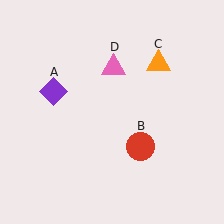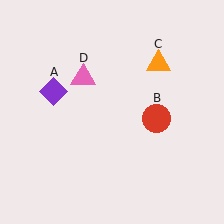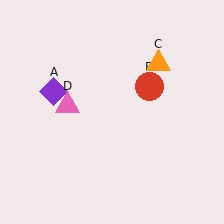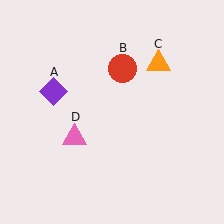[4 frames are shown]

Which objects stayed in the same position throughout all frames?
Purple diamond (object A) and orange triangle (object C) remained stationary.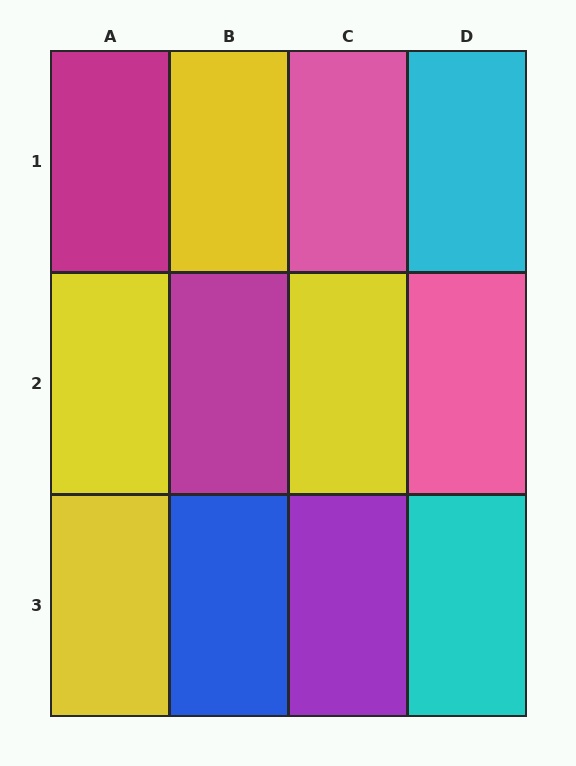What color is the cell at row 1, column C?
Pink.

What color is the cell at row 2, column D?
Pink.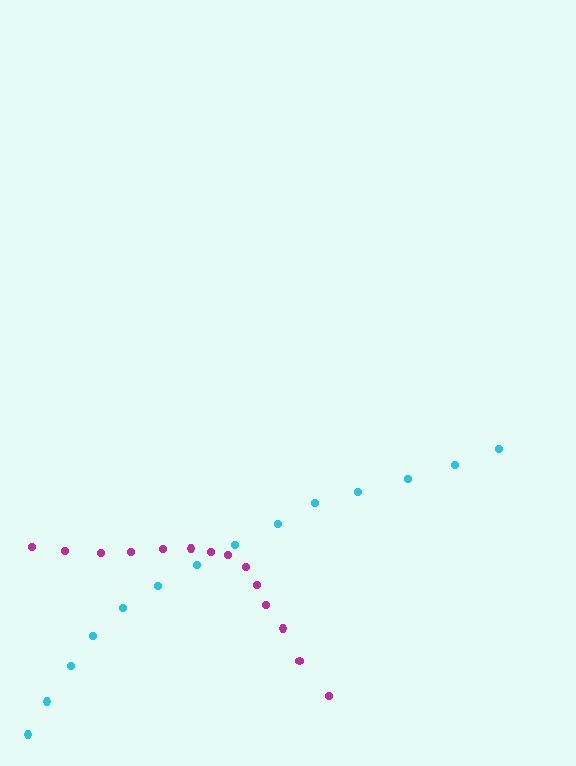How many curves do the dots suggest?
There are 2 distinct paths.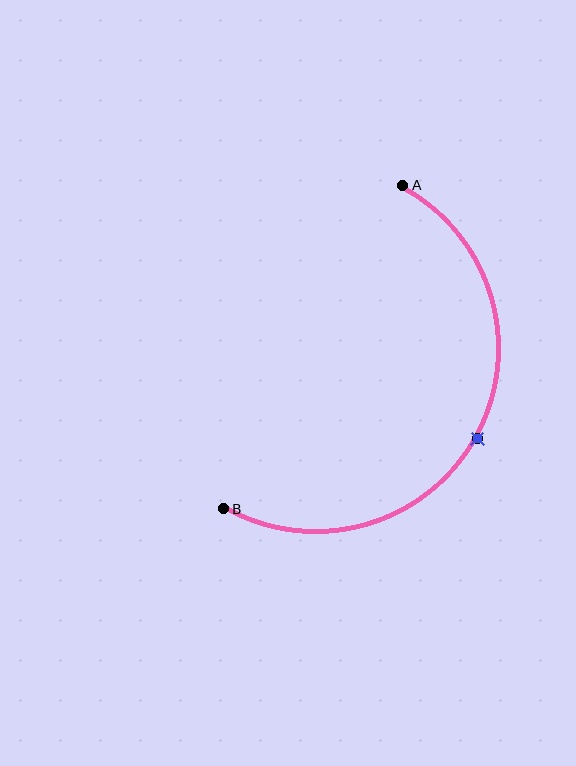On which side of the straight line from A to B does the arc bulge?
The arc bulges to the right of the straight line connecting A and B.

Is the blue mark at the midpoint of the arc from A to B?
Yes. The blue mark lies on the arc at equal arc-length from both A and B — it is the arc midpoint.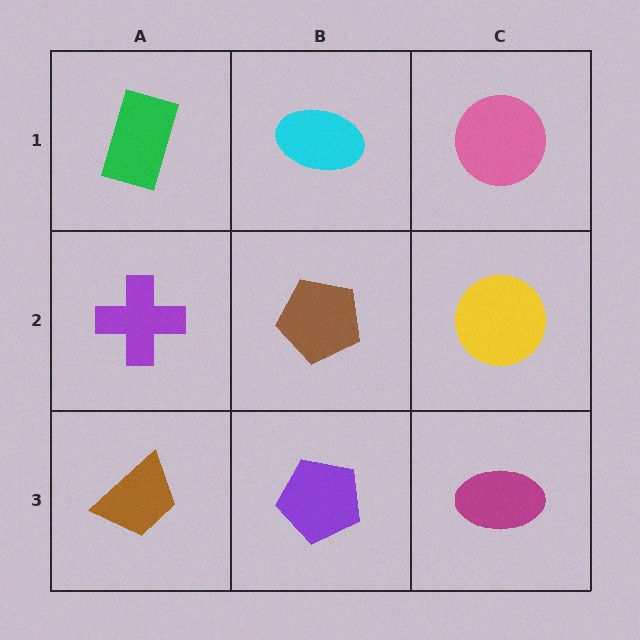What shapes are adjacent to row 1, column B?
A brown pentagon (row 2, column B), a green rectangle (row 1, column A), a pink circle (row 1, column C).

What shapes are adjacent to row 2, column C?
A pink circle (row 1, column C), a magenta ellipse (row 3, column C), a brown pentagon (row 2, column B).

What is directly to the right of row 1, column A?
A cyan ellipse.